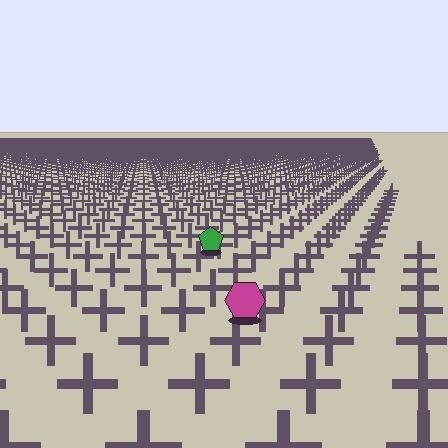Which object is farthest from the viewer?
The green pentagon is farthest from the viewer. It appears smaller and the ground texture around it is denser.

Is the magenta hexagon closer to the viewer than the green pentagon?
Yes. The magenta hexagon is closer — you can tell from the texture gradient: the ground texture is coarser near it.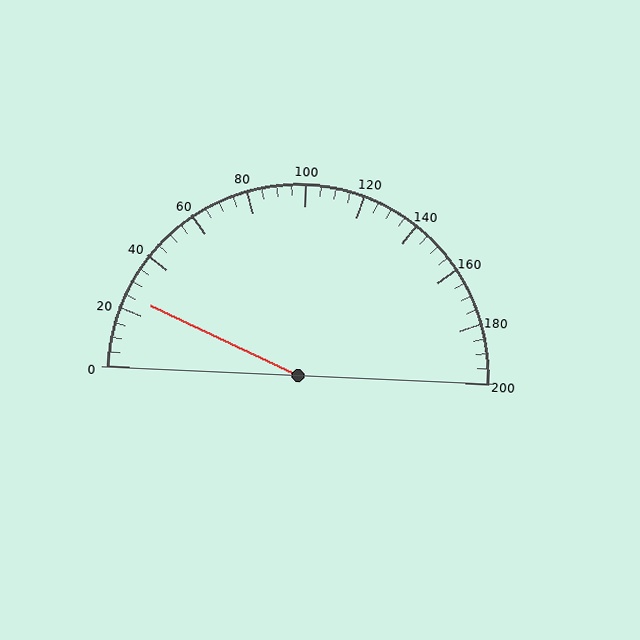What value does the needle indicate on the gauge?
The needle indicates approximately 25.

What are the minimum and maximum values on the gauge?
The gauge ranges from 0 to 200.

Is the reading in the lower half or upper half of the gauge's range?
The reading is in the lower half of the range (0 to 200).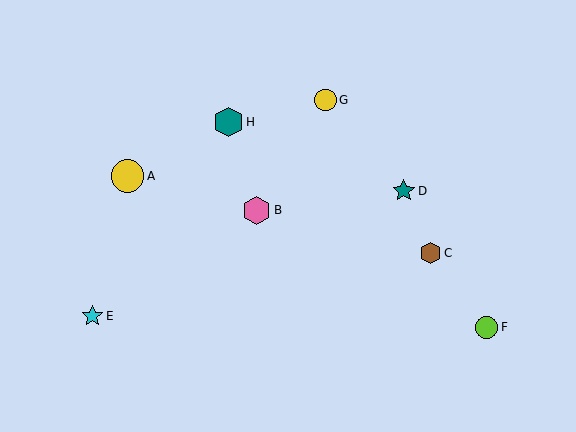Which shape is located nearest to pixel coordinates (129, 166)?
The yellow circle (labeled A) at (128, 176) is nearest to that location.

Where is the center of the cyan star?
The center of the cyan star is at (92, 316).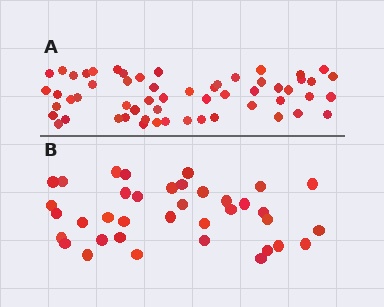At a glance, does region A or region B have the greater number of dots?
Region A (the top region) has more dots.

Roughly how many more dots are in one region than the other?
Region A has approximately 20 more dots than region B.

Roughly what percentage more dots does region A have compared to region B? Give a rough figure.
About 55% more.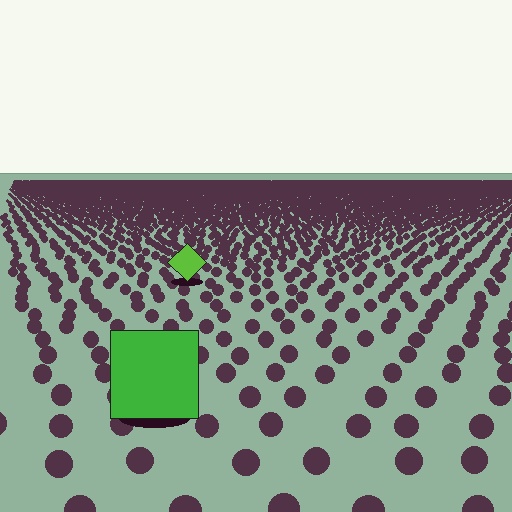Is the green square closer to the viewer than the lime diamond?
Yes. The green square is closer — you can tell from the texture gradient: the ground texture is coarser near it.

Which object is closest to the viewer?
The green square is closest. The texture marks near it are larger and more spread out.